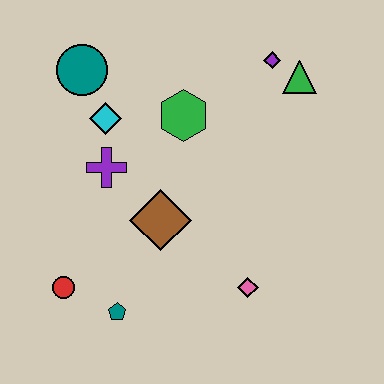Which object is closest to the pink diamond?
The brown diamond is closest to the pink diamond.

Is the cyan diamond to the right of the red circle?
Yes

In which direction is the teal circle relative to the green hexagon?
The teal circle is to the left of the green hexagon.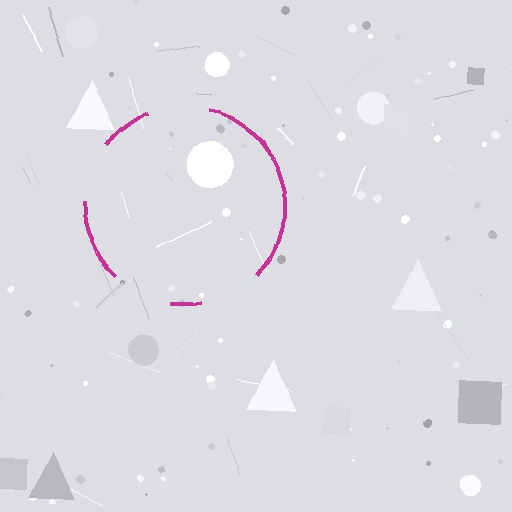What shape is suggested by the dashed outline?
The dashed outline suggests a circle.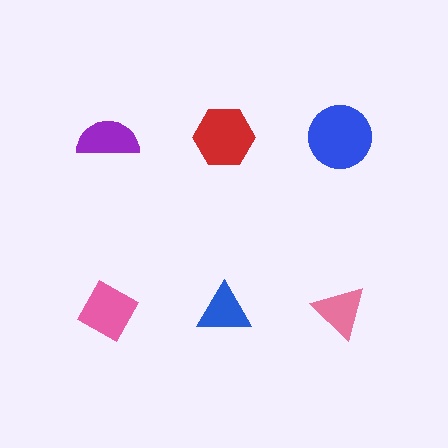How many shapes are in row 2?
3 shapes.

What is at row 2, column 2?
A blue triangle.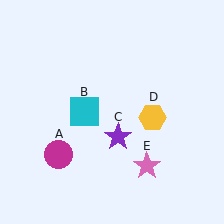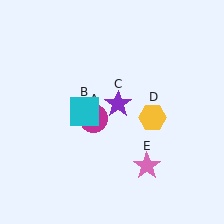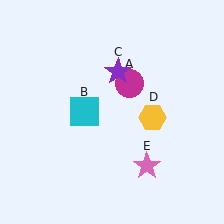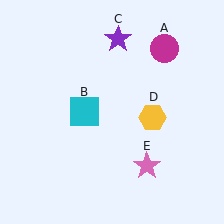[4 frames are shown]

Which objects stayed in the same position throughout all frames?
Cyan square (object B) and yellow hexagon (object D) and pink star (object E) remained stationary.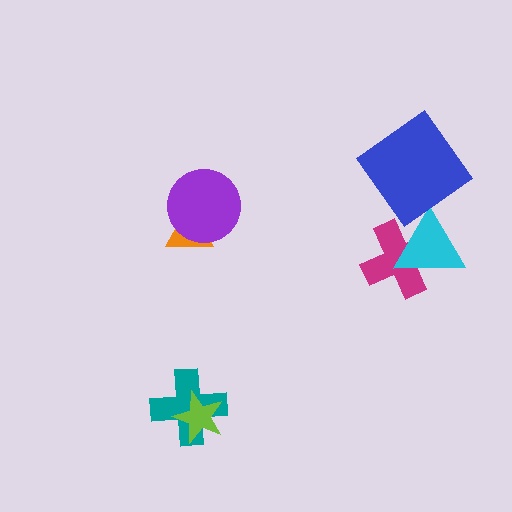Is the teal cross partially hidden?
Yes, it is partially covered by another shape.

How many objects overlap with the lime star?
1 object overlaps with the lime star.